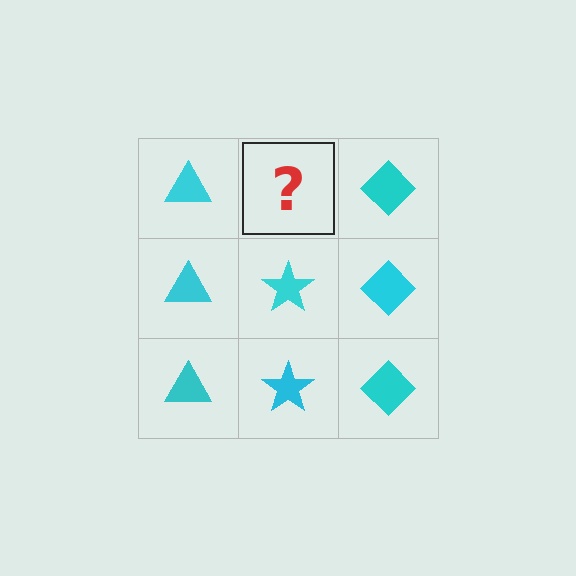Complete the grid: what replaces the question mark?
The question mark should be replaced with a cyan star.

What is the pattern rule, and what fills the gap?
The rule is that each column has a consistent shape. The gap should be filled with a cyan star.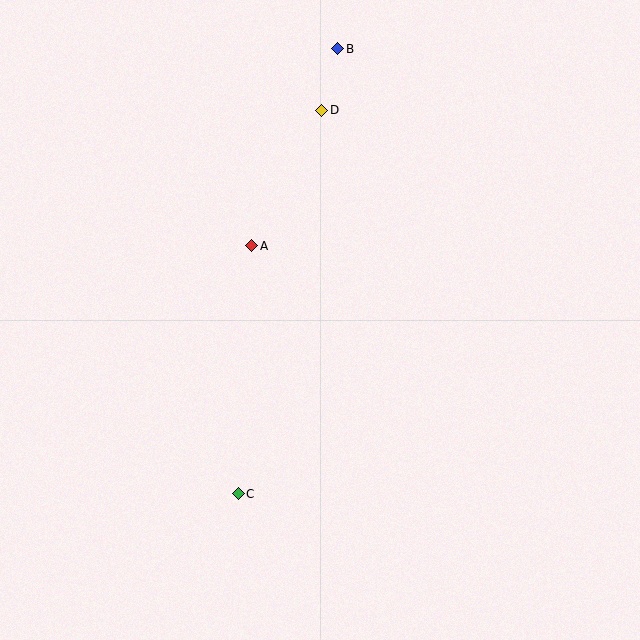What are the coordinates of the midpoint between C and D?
The midpoint between C and D is at (280, 302).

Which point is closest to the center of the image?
Point A at (252, 246) is closest to the center.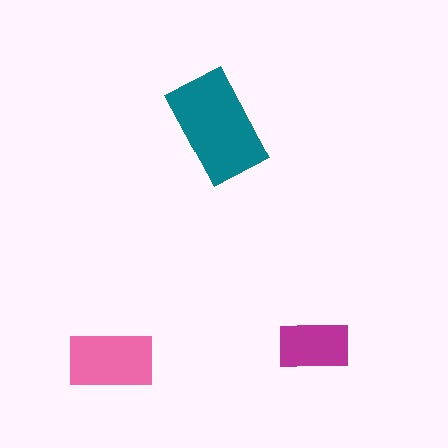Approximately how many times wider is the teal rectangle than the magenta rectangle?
About 1.5 times wider.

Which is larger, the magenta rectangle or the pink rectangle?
The pink one.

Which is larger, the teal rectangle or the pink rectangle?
The teal one.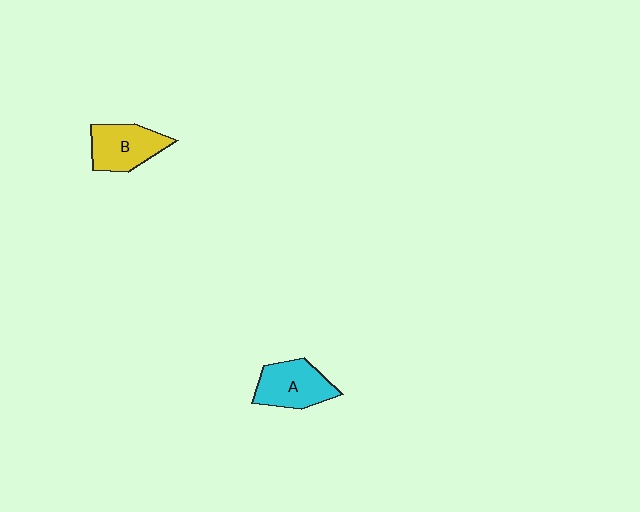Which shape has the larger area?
Shape A (cyan).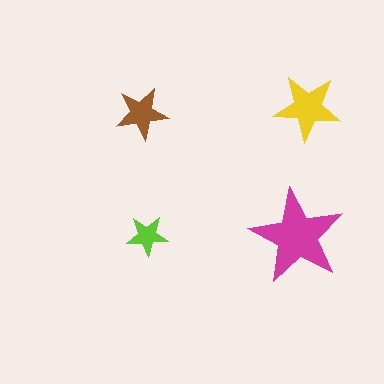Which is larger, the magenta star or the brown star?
The magenta one.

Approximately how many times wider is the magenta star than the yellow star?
About 1.5 times wider.